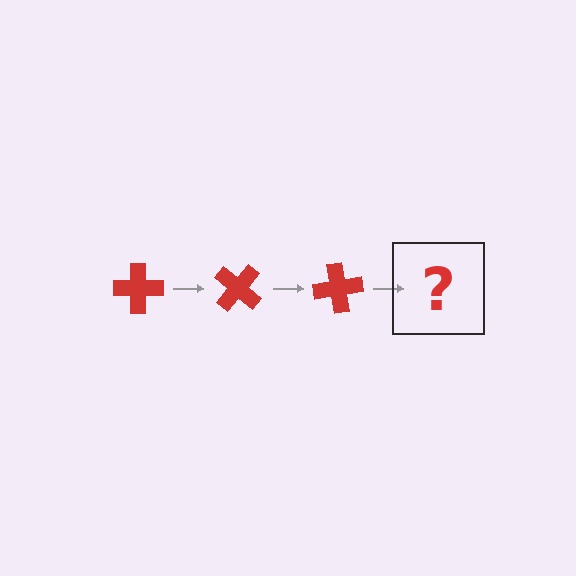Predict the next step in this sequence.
The next step is a red cross rotated 120 degrees.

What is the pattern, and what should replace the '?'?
The pattern is that the cross rotates 40 degrees each step. The '?' should be a red cross rotated 120 degrees.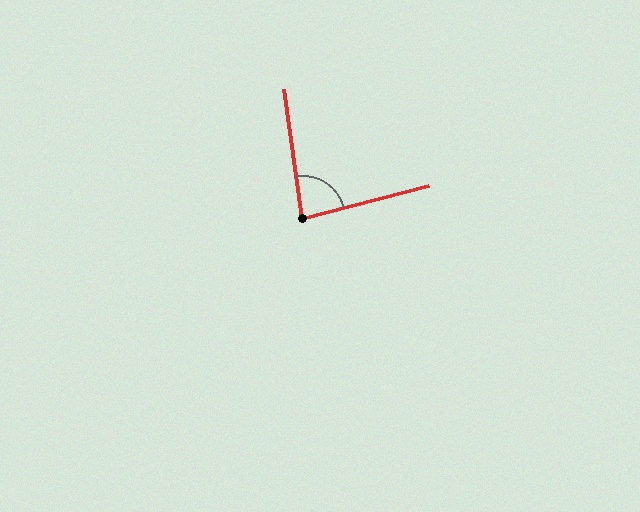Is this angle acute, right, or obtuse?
It is acute.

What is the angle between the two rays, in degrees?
Approximately 83 degrees.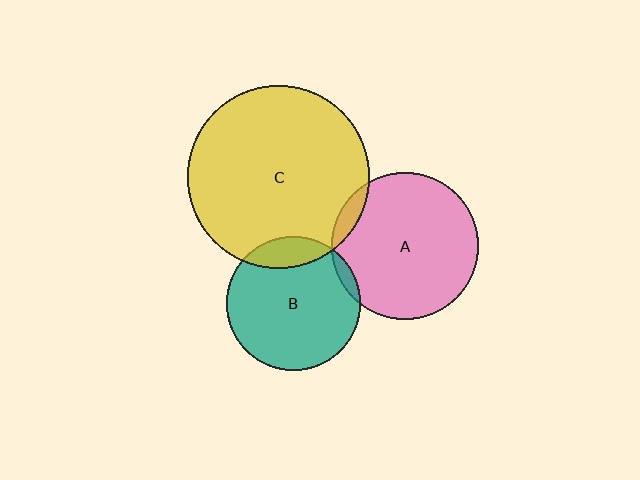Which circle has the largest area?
Circle C (yellow).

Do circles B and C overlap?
Yes.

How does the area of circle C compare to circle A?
Approximately 1.5 times.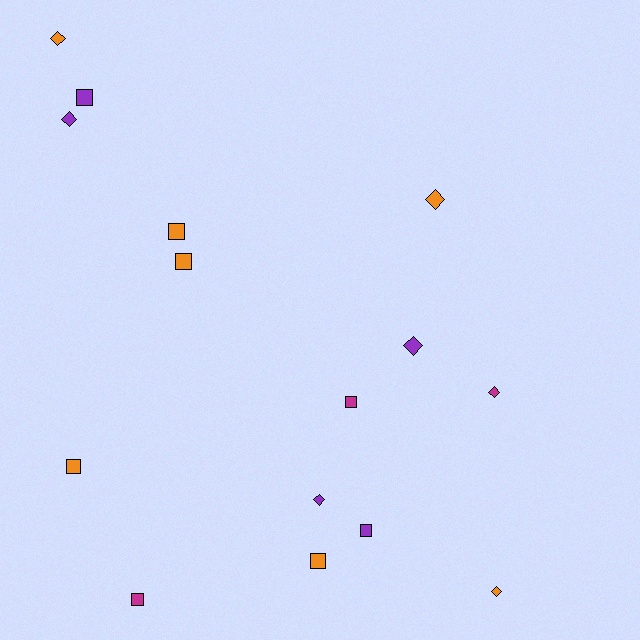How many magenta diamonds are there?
There is 1 magenta diamond.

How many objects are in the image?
There are 15 objects.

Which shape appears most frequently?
Square, with 8 objects.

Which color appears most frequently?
Orange, with 7 objects.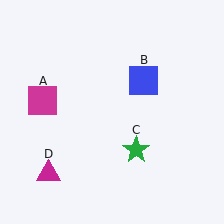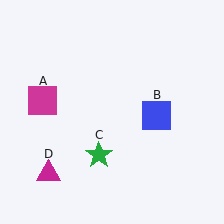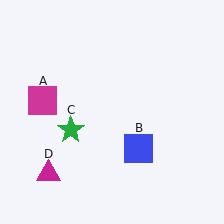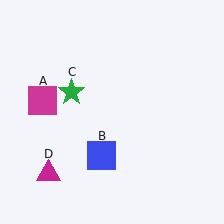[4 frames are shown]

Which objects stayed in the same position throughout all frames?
Magenta square (object A) and magenta triangle (object D) remained stationary.